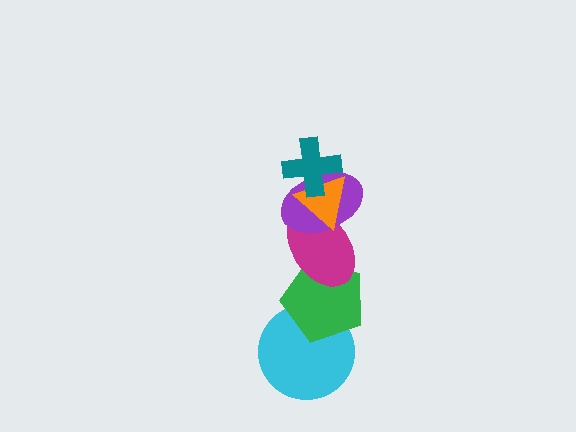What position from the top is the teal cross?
The teal cross is 1st from the top.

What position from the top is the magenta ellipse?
The magenta ellipse is 4th from the top.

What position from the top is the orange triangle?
The orange triangle is 2nd from the top.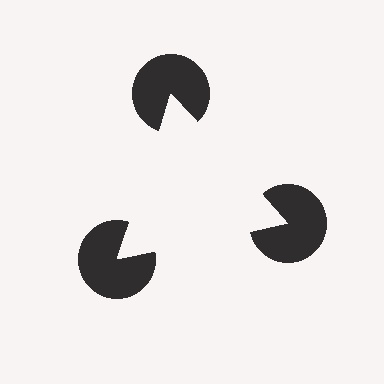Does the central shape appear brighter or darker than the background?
It typically appears slightly brighter than the background, even though no actual brightness change is drawn.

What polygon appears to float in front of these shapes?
An illusory triangle — its edges are inferred from the aligned wedge cuts in the pac-man discs, not physically drawn.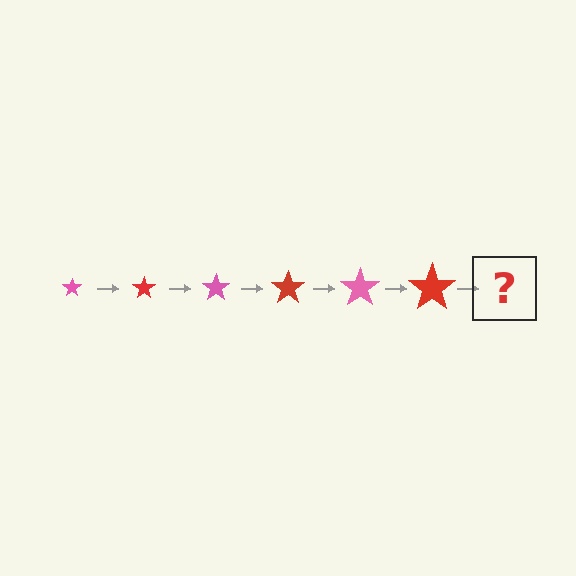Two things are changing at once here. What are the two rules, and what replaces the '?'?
The two rules are that the star grows larger each step and the color cycles through pink and red. The '?' should be a pink star, larger than the previous one.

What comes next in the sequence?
The next element should be a pink star, larger than the previous one.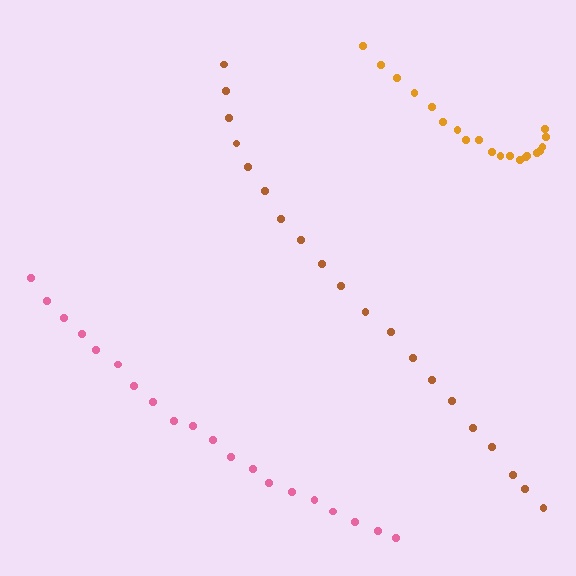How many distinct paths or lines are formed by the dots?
There are 3 distinct paths.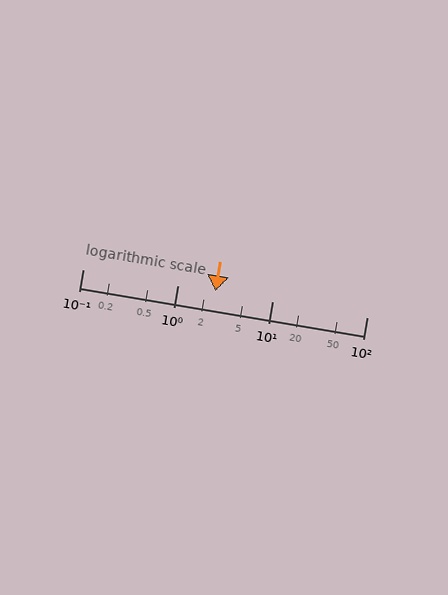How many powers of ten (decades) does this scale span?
The scale spans 3 decades, from 0.1 to 100.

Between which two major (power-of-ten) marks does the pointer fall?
The pointer is between 1 and 10.